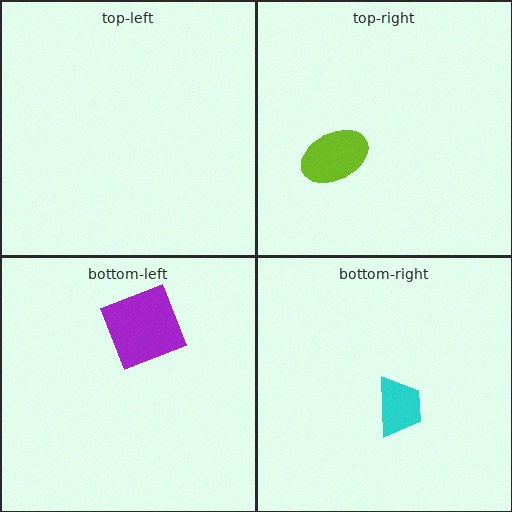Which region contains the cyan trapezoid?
The bottom-right region.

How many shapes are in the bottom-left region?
1.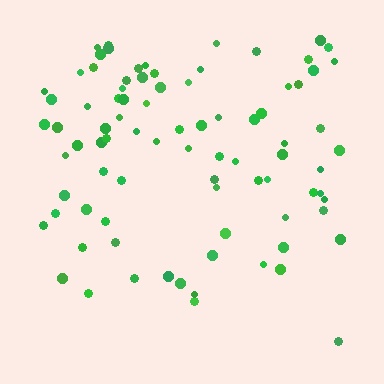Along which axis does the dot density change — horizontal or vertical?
Vertical.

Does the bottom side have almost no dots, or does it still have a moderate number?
Still a moderate number, just noticeably fewer than the top.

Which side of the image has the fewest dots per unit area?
The bottom.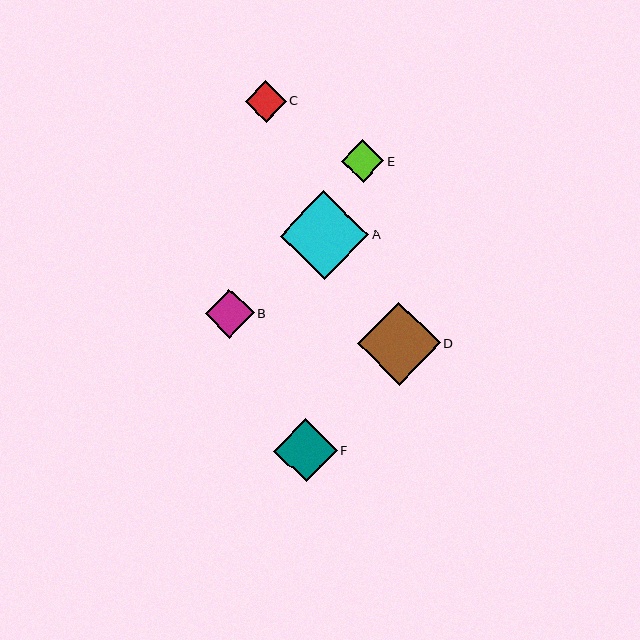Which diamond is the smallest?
Diamond C is the smallest with a size of approximately 41 pixels.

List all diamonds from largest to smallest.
From largest to smallest: A, D, F, B, E, C.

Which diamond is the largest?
Diamond A is the largest with a size of approximately 88 pixels.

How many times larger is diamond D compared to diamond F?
Diamond D is approximately 1.3 times the size of diamond F.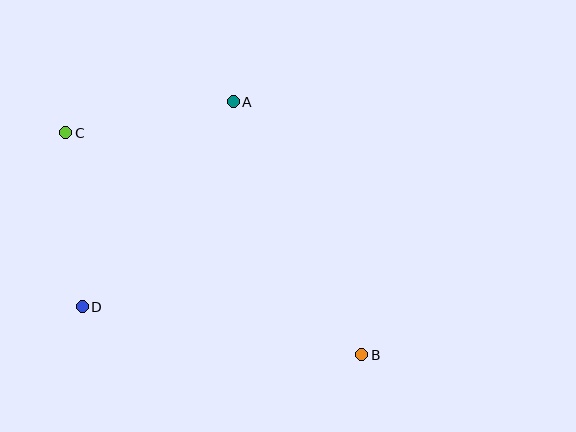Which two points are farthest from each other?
Points B and C are farthest from each other.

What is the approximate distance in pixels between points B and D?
The distance between B and D is approximately 283 pixels.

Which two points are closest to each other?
Points A and C are closest to each other.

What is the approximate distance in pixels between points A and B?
The distance between A and B is approximately 284 pixels.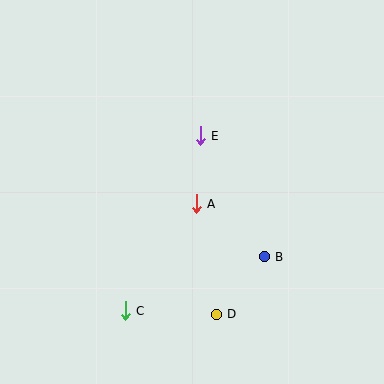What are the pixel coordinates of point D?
Point D is at (216, 314).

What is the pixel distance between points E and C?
The distance between E and C is 191 pixels.